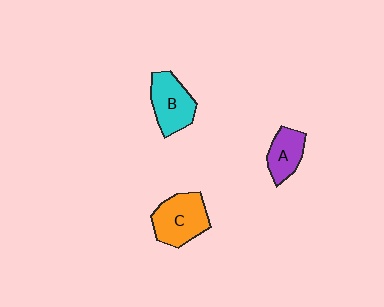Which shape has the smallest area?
Shape A (purple).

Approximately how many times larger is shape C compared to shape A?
Approximately 1.5 times.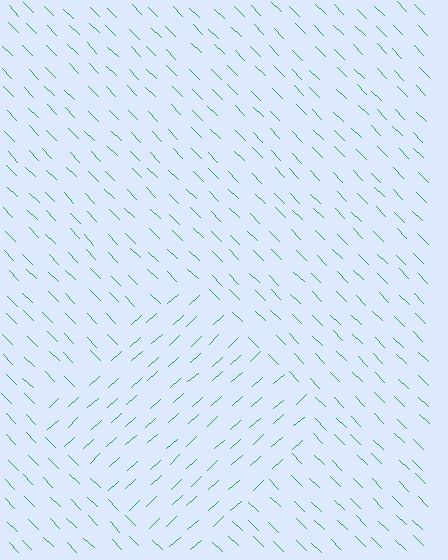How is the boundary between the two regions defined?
The boundary is defined purely by a change in line orientation (approximately 88 degrees difference). All lines are the same color and thickness.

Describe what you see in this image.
The image is filled with small green line segments. A diamond region in the image has lines oriented differently from the surrounding lines, creating a visible texture boundary.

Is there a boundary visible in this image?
Yes, there is a texture boundary formed by a change in line orientation.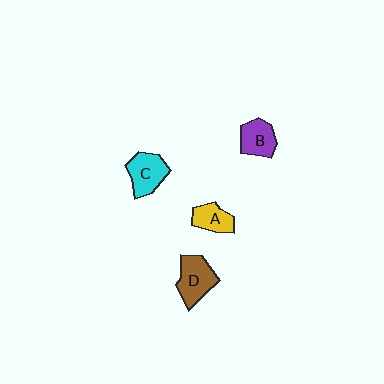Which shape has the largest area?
Shape D (brown).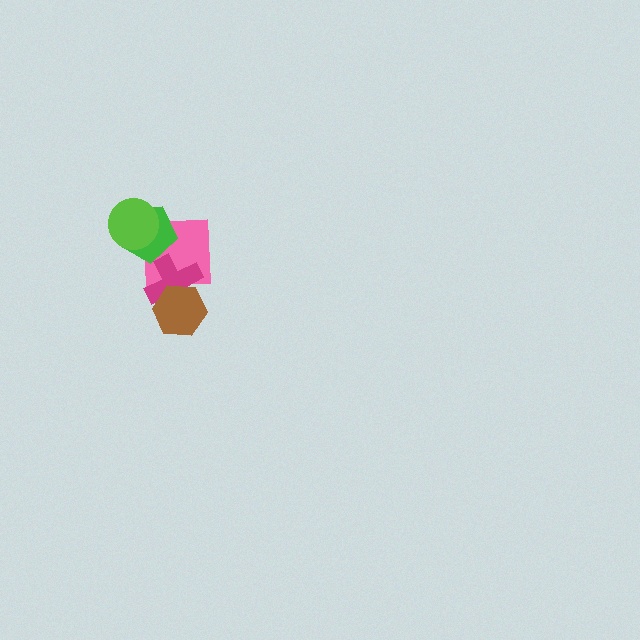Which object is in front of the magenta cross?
The brown hexagon is in front of the magenta cross.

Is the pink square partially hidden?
Yes, it is partially covered by another shape.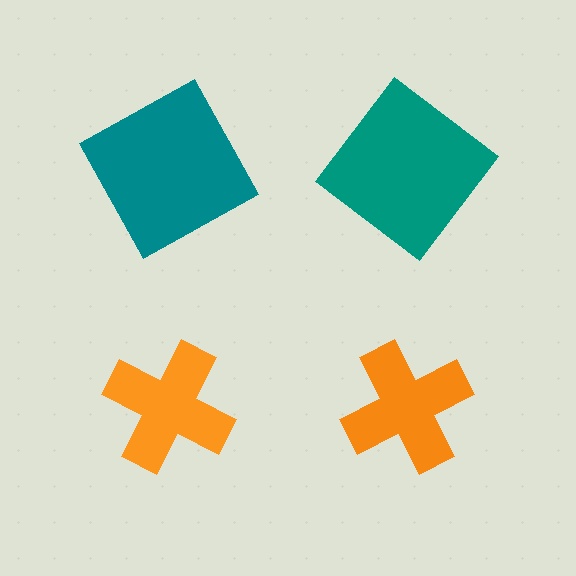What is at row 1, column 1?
A teal square.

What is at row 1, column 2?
A teal diamond.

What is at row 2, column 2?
An orange cross.